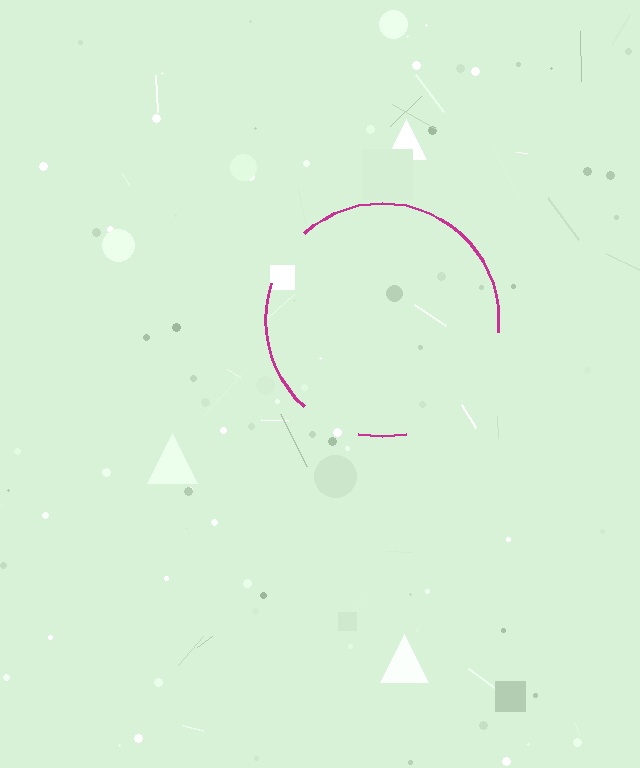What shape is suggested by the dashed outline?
The dashed outline suggests a circle.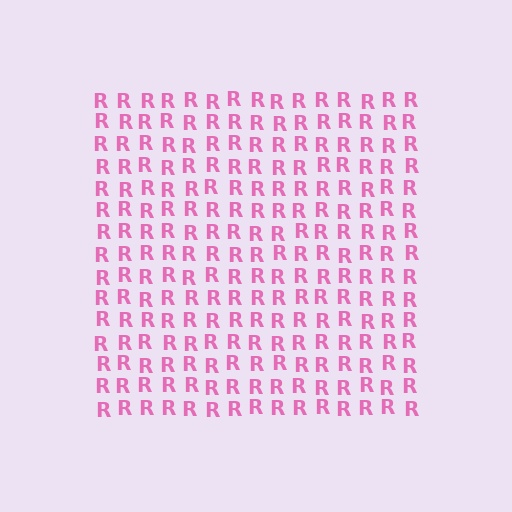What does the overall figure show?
The overall figure shows a square.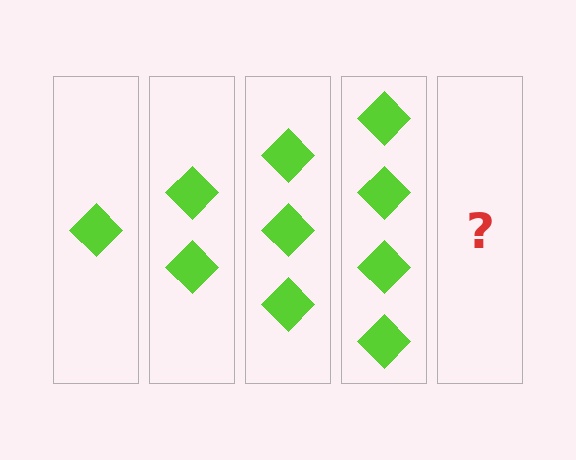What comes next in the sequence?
The next element should be 5 diamonds.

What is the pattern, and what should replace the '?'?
The pattern is that each step adds one more diamond. The '?' should be 5 diamonds.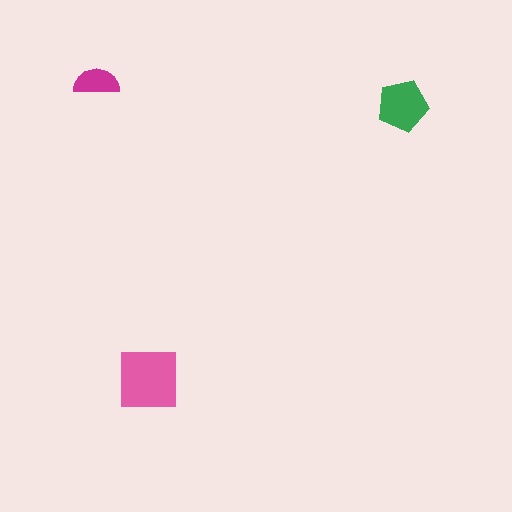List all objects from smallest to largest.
The magenta semicircle, the green pentagon, the pink square.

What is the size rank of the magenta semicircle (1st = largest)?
3rd.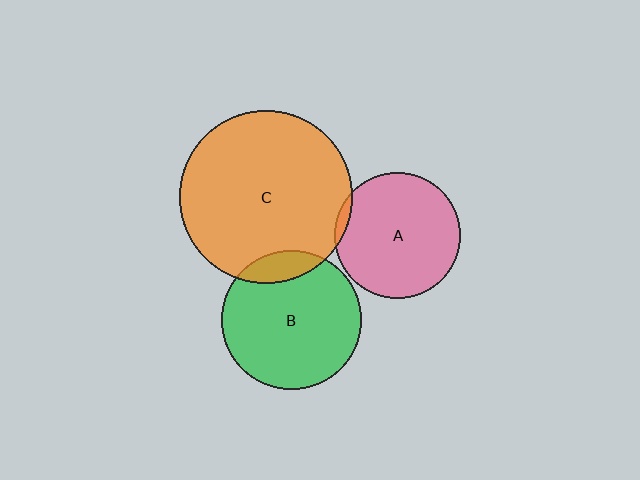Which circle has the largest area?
Circle C (orange).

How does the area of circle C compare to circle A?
Approximately 1.9 times.